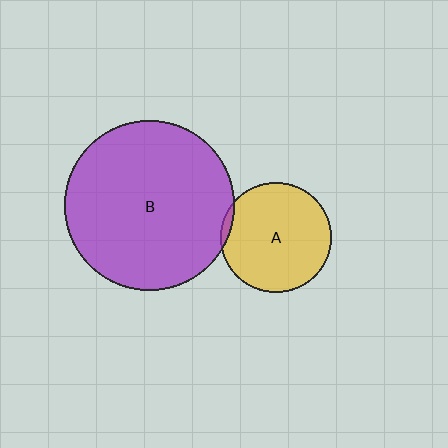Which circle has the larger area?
Circle B (purple).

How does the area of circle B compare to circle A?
Approximately 2.4 times.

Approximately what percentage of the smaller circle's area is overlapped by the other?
Approximately 5%.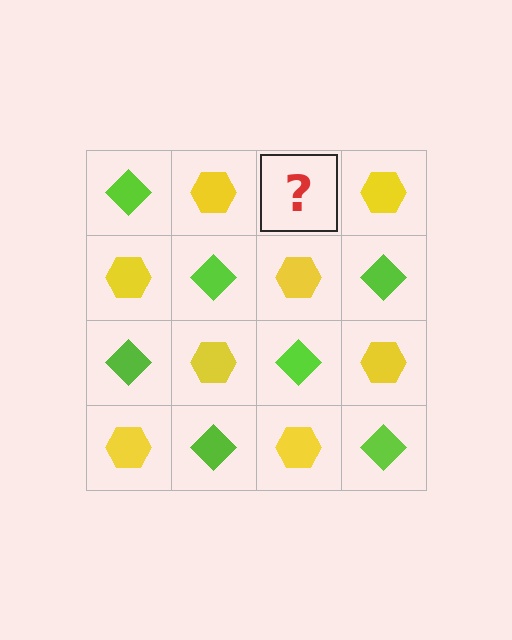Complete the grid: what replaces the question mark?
The question mark should be replaced with a lime diamond.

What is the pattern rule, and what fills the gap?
The rule is that it alternates lime diamond and yellow hexagon in a checkerboard pattern. The gap should be filled with a lime diamond.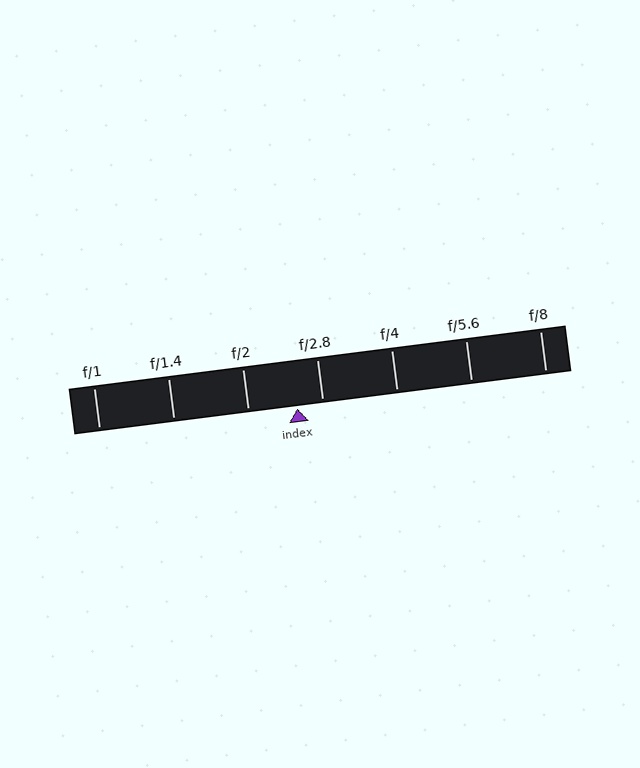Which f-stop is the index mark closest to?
The index mark is closest to f/2.8.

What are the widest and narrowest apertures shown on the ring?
The widest aperture shown is f/1 and the narrowest is f/8.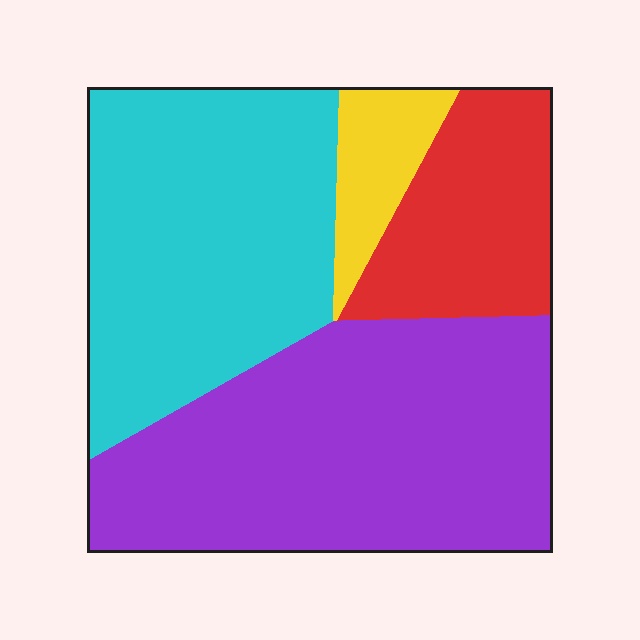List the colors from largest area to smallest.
From largest to smallest: purple, cyan, red, yellow.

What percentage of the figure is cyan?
Cyan takes up between a third and a half of the figure.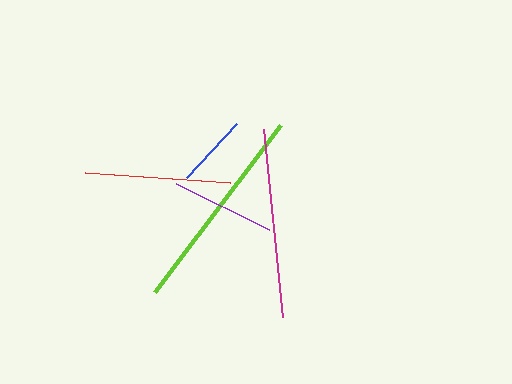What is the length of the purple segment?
The purple segment is approximately 104 pixels long.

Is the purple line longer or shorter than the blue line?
The purple line is longer than the blue line.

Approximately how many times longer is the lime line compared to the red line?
The lime line is approximately 1.4 times the length of the red line.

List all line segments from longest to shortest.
From longest to shortest: lime, magenta, red, purple, blue.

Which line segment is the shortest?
The blue line is the shortest at approximately 74 pixels.